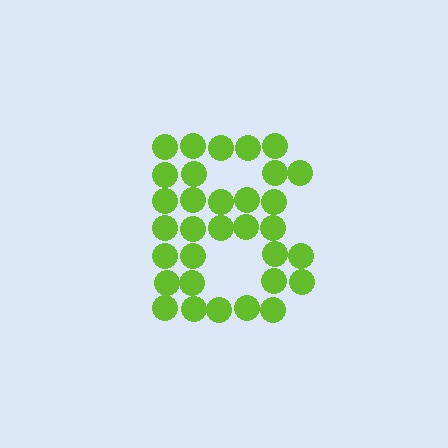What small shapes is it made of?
It is made of small circles.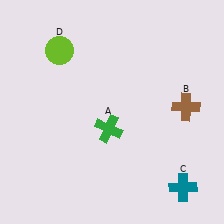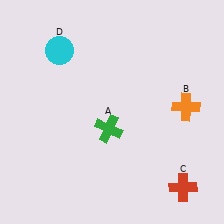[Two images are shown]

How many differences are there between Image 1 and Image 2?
There are 3 differences between the two images.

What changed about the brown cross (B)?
In Image 1, B is brown. In Image 2, it changed to orange.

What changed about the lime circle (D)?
In Image 1, D is lime. In Image 2, it changed to cyan.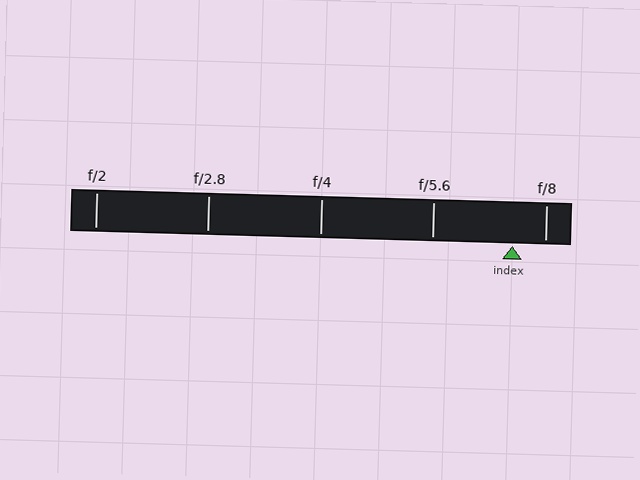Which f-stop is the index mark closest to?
The index mark is closest to f/8.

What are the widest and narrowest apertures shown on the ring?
The widest aperture shown is f/2 and the narrowest is f/8.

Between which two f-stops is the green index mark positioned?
The index mark is between f/5.6 and f/8.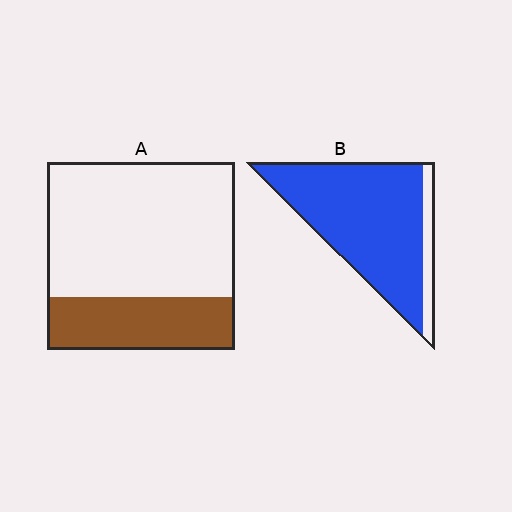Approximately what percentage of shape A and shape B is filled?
A is approximately 30% and B is approximately 90%.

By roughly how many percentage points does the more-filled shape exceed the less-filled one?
By roughly 60 percentage points (B over A).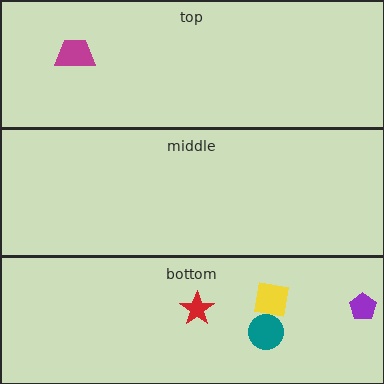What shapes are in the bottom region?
The red star, the teal circle, the yellow square, the purple pentagon.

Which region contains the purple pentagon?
The bottom region.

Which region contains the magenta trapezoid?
The top region.